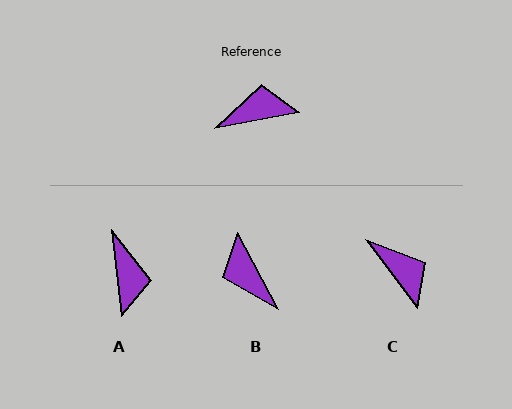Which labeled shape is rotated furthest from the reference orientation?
B, about 108 degrees away.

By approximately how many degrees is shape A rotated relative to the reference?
Approximately 94 degrees clockwise.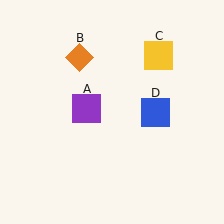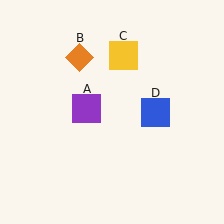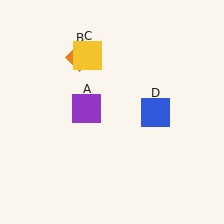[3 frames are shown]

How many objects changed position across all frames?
1 object changed position: yellow square (object C).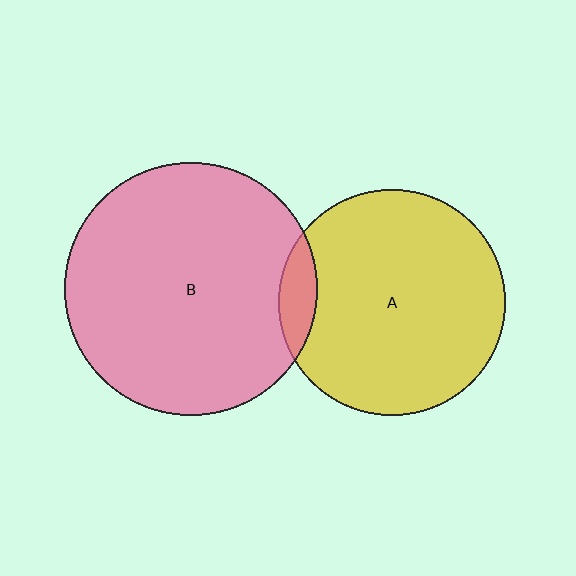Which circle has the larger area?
Circle B (pink).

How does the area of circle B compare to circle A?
Approximately 1.2 times.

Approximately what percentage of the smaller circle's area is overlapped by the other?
Approximately 10%.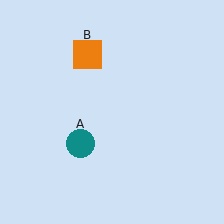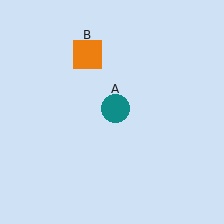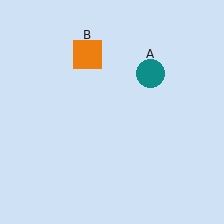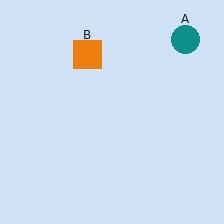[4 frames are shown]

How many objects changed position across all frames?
1 object changed position: teal circle (object A).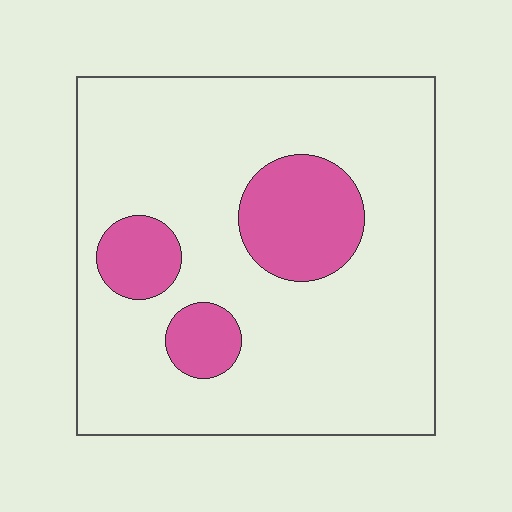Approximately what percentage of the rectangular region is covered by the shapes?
Approximately 20%.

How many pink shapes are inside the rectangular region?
3.